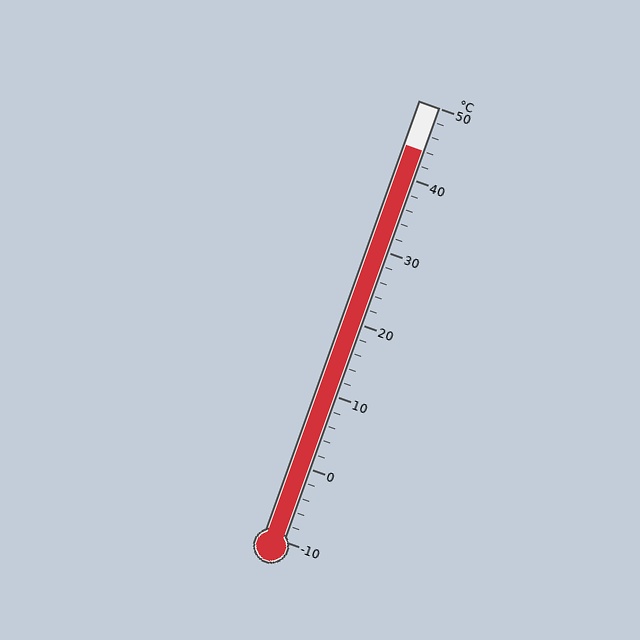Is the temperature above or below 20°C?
The temperature is above 20°C.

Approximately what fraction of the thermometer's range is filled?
The thermometer is filled to approximately 90% of its range.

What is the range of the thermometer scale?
The thermometer scale ranges from -10°C to 50°C.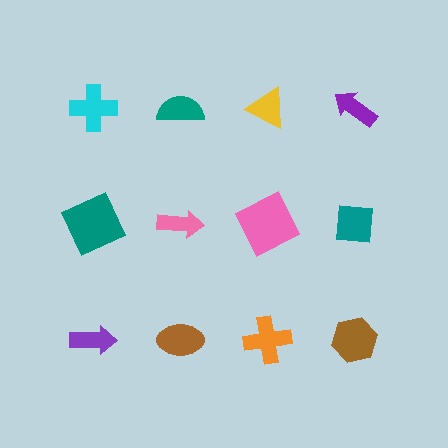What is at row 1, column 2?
A teal semicircle.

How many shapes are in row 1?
4 shapes.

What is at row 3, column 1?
A purple arrow.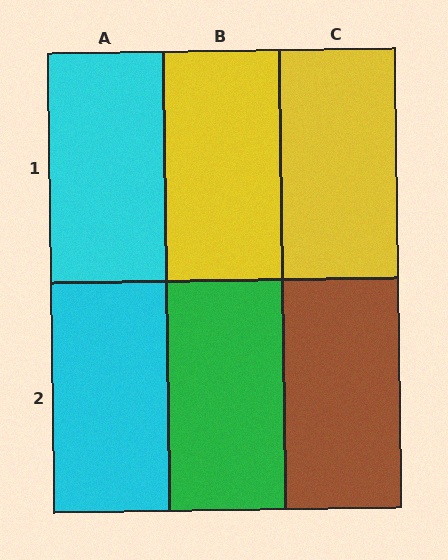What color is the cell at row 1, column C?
Yellow.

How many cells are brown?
1 cell is brown.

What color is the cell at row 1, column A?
Cyan.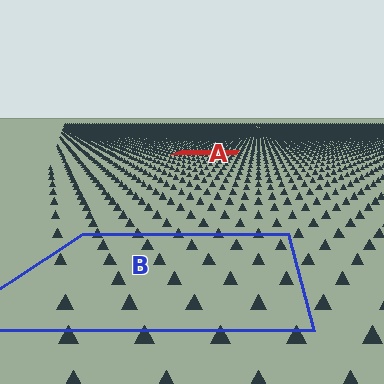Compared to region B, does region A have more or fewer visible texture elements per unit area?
Region A has more texture elements per unit area — they are packed more densely because it is farther away.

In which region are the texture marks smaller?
The texture marks are smaller in region A, because it is farther away.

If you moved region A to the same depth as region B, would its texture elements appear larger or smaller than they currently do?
They would appear larger. At a closer depth, the same texture elements are projected at a bigger on-screen size.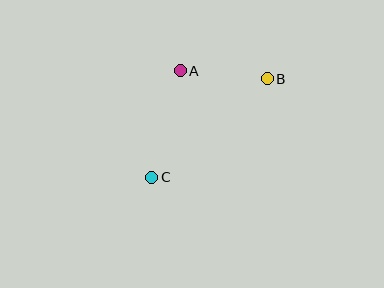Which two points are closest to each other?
Points A and B are closest to each other.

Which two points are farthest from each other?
Points B and C are farthest from each other.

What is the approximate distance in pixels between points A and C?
The distance between A and C is approximately 110 pixels.